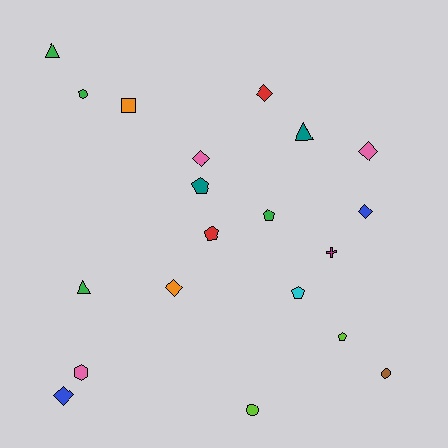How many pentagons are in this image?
There are 5 pentagons.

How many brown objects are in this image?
There is 1 brown object.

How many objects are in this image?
There are 20 objects.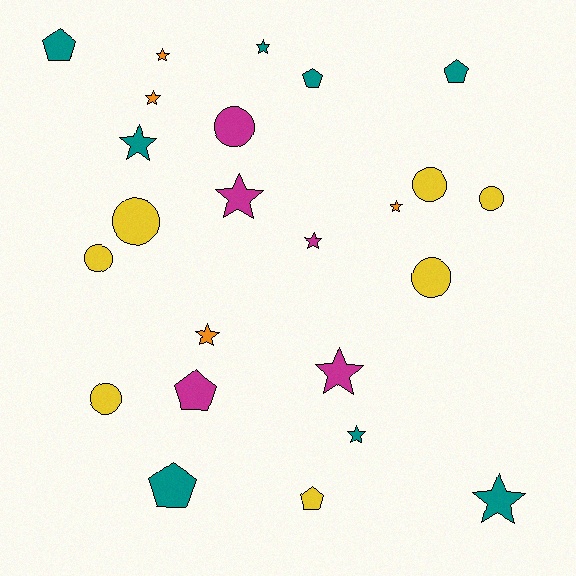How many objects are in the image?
There are 24 objects.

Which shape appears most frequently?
Star, with 11 objects.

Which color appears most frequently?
Teal, with 8 objects.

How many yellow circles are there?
There are 6 yellow circles.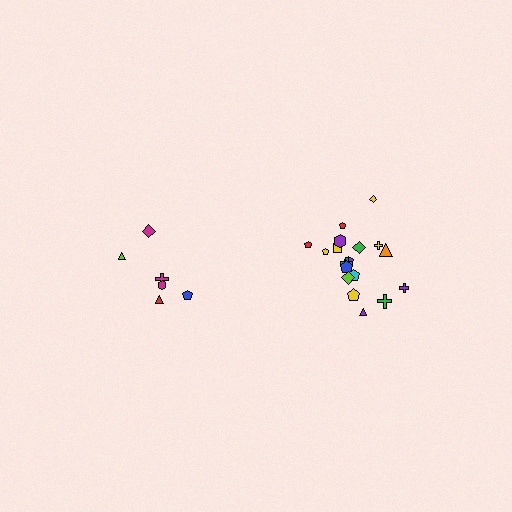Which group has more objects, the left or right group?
The right group.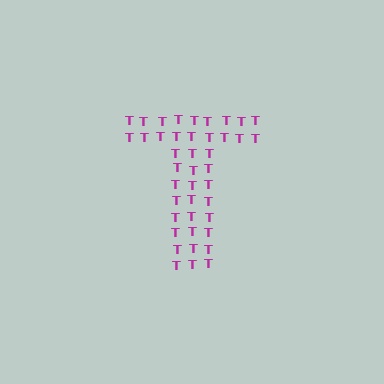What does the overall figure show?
The overall figure shows the letter T.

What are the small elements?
The small elements are letter T's.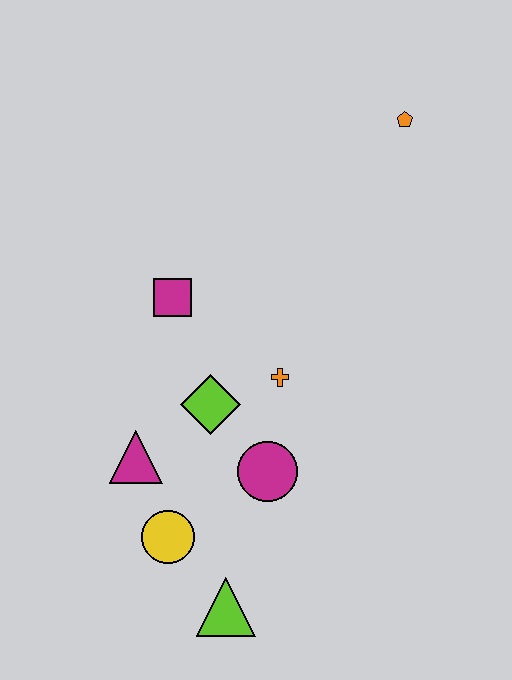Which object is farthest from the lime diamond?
The orange pentagon is farthest from the lime diamond.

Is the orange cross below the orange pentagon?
Yes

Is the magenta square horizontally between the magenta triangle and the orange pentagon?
Yes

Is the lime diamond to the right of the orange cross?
No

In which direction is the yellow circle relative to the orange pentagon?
The yellow circle is below the orange pentagon.